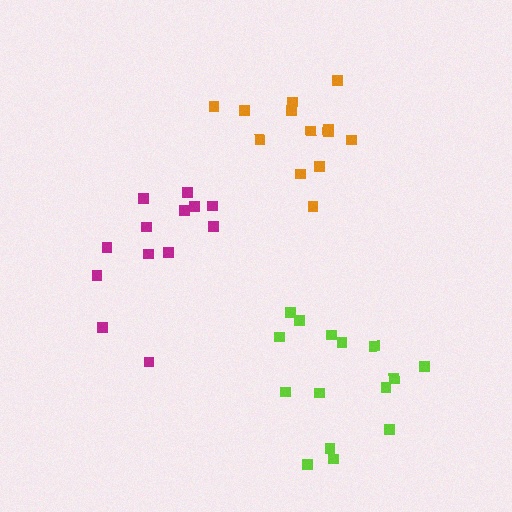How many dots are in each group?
Group 1: 13 dots, Group 2: 15 dots, Group 3: 13 dots (41 total).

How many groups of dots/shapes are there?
There are 3 groups.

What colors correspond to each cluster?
The clusters are colored: magenta, lime, orange.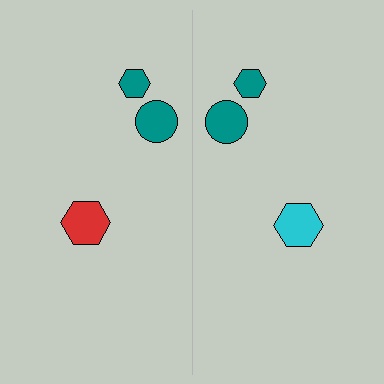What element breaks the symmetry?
The cyan hexagon on the right side breaks the symmetry — its mirror counterpart is red.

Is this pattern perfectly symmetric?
No, the pattern is not perfectly symmetric. The cyan hexagon on the right side breaks the symmetry — its mirror counterpart is red.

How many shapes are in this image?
There are 6 shapes in this image.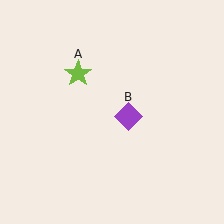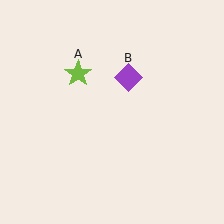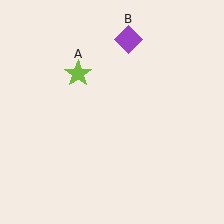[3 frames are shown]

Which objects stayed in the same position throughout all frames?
Lime star (object A) remained stationary.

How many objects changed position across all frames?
1 object changed position: purple diamond (object B).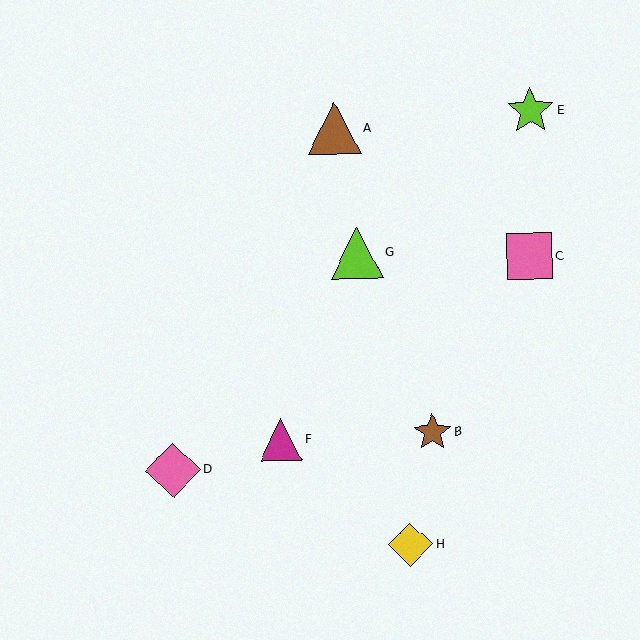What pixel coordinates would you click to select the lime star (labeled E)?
Click at (530, 111) to select the lime star E.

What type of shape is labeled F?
Shape F is a magenta triangle.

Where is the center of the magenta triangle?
The center of the magenta triangle is at (281, 440).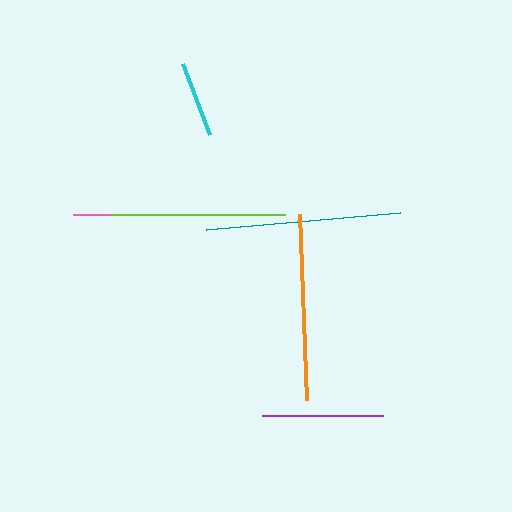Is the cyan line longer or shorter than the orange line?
The orange line is longer than the cyan line.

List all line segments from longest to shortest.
From longest to shortest: teal, orange, lime, pink, purple, cyan.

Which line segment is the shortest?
The cyan line is the shortest at approximately 76 pixels.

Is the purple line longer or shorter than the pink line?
The pink line is longer than the purple line.